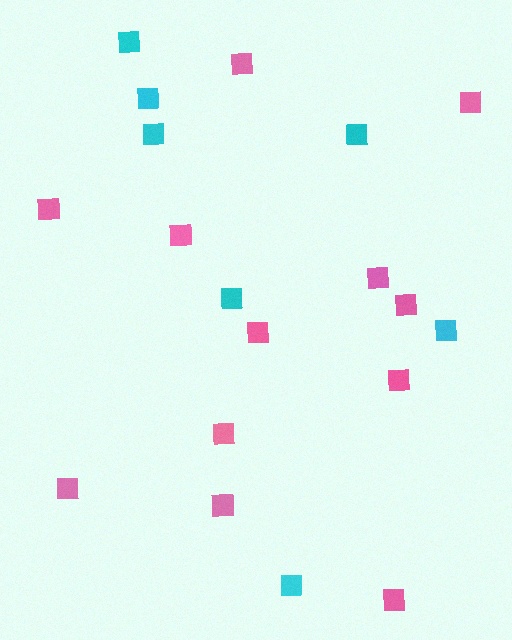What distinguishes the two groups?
There are 2 groups: one group of pink squares (12) and one group of cyan squares (7).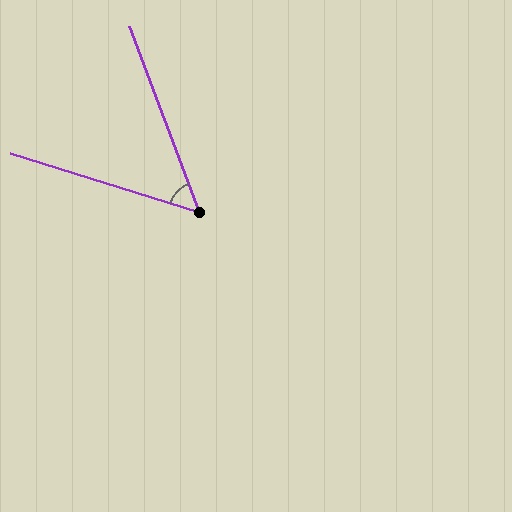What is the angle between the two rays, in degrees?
Approximately 52 degrees.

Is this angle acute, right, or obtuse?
It is acute.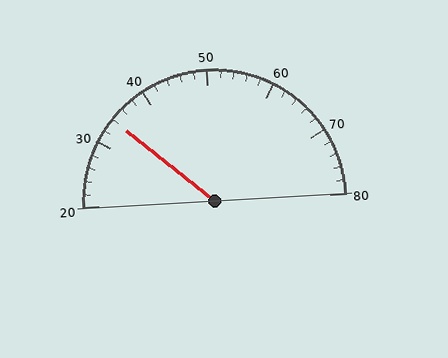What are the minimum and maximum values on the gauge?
The gauge ranges from 20 to 80.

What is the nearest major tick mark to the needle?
The nearest major tick mark is 30.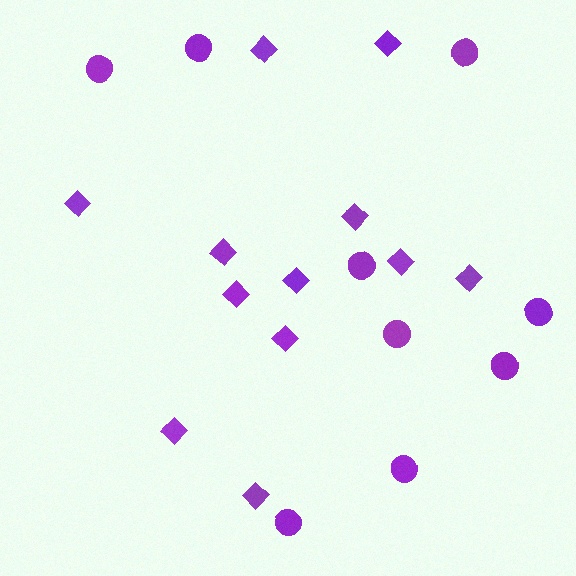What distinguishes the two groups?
There are 2 groups: one group of circles (9) and one group of diamonds (12).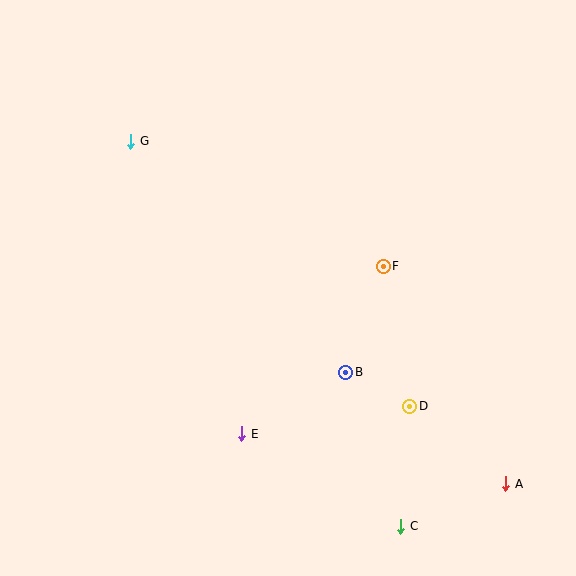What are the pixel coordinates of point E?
Point E is at (242, 434).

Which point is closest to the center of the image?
Point F at (383, 266) is closest to the center.